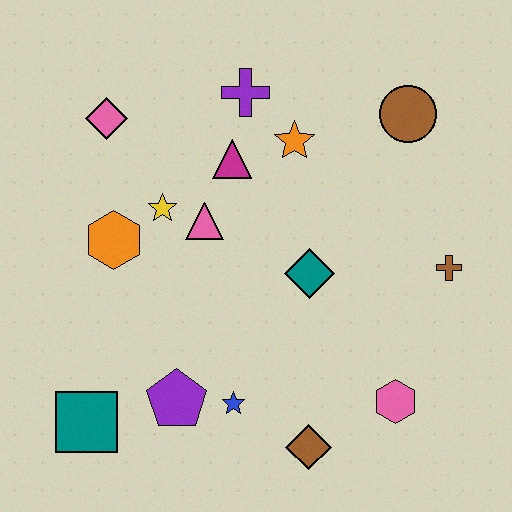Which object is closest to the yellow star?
The pink triangle is closest to the yellow star.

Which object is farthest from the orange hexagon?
The brown cross is farthest from the orange hexagon.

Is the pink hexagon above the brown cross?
No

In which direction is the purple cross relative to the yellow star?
The purple cross is above the yellow star.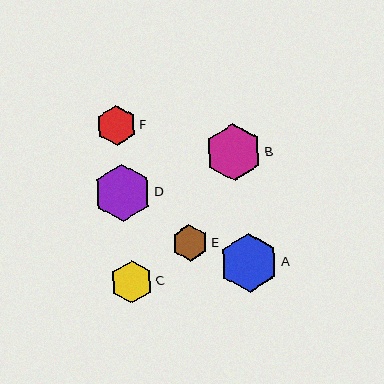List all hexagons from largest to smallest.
From largest to smallest: A, D, B, C, F, E.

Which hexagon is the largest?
Hexagon A is the largest with a size of approximately 58 pixels.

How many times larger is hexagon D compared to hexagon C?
Hexagon D is approximately 1.4 times the size of hexagon C.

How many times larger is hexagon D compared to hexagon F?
Hexagon D is approximately 1.4 times the size of hexagon F.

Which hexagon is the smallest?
Hexagon E is the smallest with a size of approximately 36 pixels.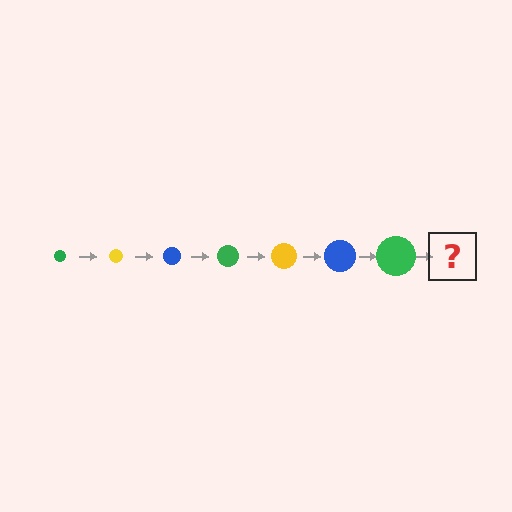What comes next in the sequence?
The next element should be a yellow circle, larger than the previous one.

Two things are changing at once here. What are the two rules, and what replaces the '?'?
The two rules are that the circle grows larger each step and the color cycles through green, yellow, and blue. The '?' should be a yellow circle, larger than the previous one.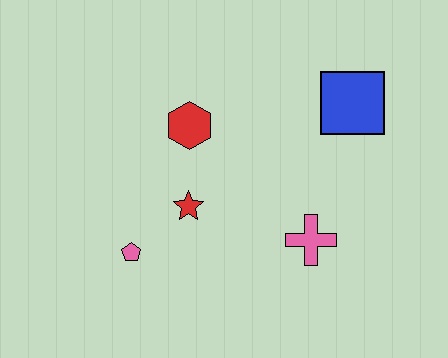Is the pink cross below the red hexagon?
Yes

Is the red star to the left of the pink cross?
Yes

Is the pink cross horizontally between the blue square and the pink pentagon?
Yes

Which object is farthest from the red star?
The blue square is farthest from the red star.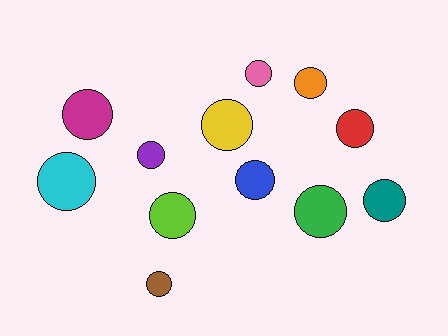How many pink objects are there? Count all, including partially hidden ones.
There is 1 pink object.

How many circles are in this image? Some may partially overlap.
There are 12 circles.